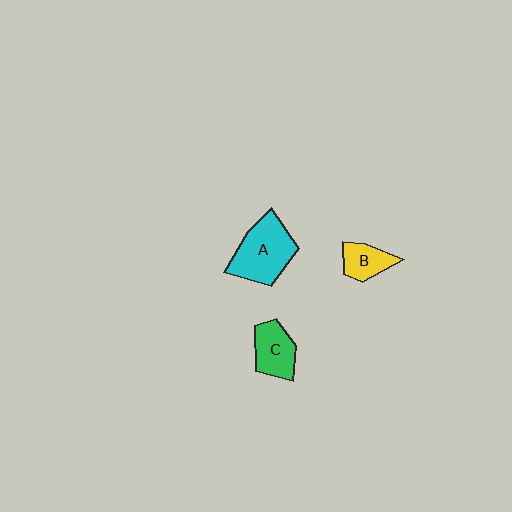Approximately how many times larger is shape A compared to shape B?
Approximately 2.1 times.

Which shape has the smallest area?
Shape B (yellow).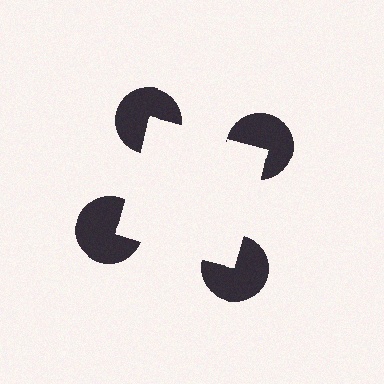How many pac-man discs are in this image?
There are 4 — one at each vertex of the illusory square.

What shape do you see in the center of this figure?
An illusory square — its edges are inferred from the aligned wedge cuts in the pac-man discs, not physically drawn.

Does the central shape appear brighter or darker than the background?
It typically appears slightly brighter than the background, even though no actual brightness change is drawn.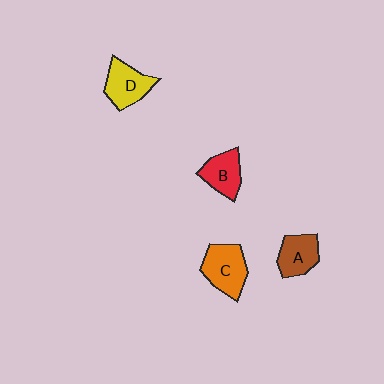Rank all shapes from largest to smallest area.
From largest to smallest: C (orange), D (yellow), A (brown), B (red).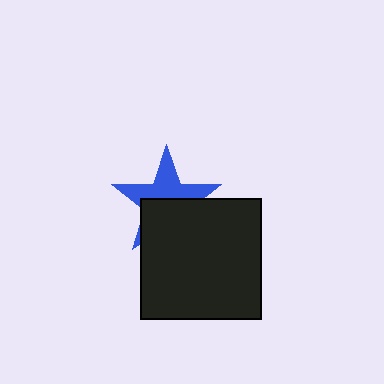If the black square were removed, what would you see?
You would see the complete blue star.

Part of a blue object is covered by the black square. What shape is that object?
It is a star.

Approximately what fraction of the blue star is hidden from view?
Roughly 51% of the blue star is hidden behind the black square.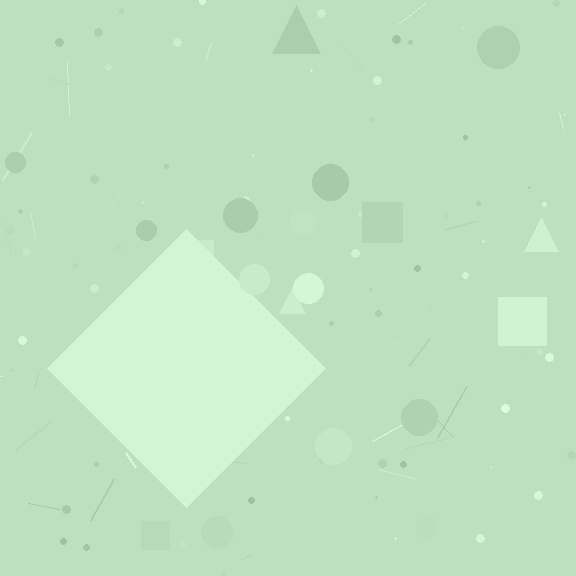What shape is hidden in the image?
A diamond is hidden in the image.